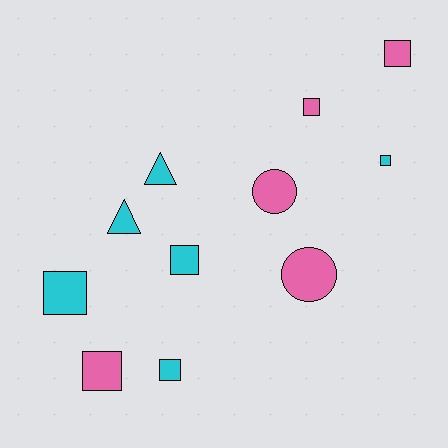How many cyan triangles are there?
There are 2 cyan triangles.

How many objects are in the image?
There are 11 objects.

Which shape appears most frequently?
Square, with 7 objects.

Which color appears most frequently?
Cyan, with 6 objects.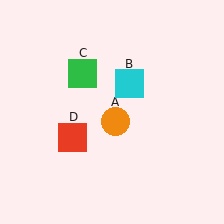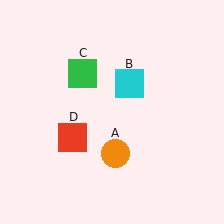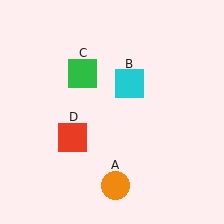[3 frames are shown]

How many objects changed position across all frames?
1 object changed position: orange circle (object A).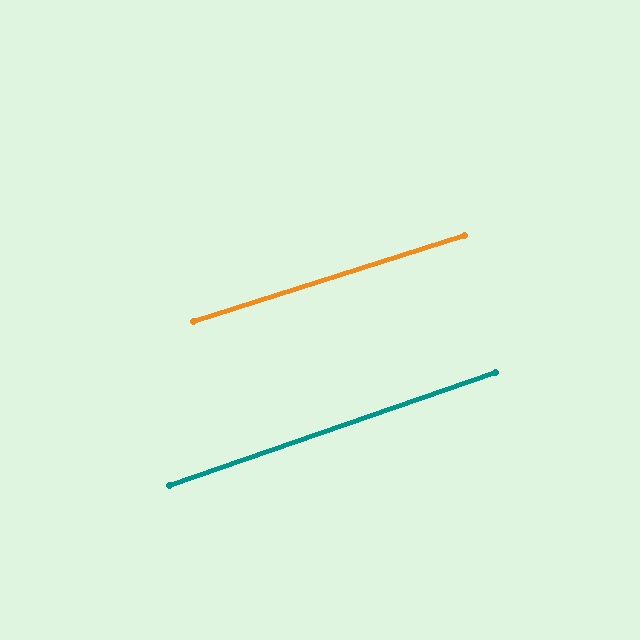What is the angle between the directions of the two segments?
Approximately 2 degrees.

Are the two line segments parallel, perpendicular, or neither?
Parallel — their directions differ by only 1.5°.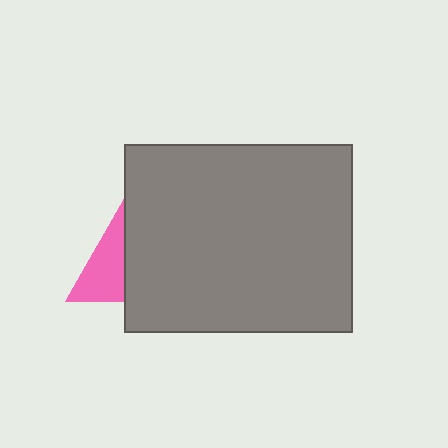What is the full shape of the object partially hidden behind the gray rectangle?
The partially hidden object is a pink triangle.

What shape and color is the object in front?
The object in front is a gray rectangle.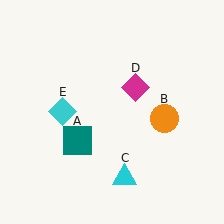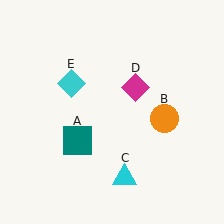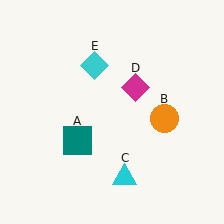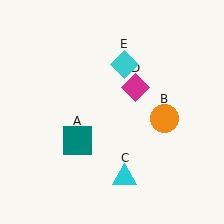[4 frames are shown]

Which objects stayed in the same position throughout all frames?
Teal square (object A) and orange circle (object B) and cyan triangle (object C) and magenta diamond (object D) remained stationary.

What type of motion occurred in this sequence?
The cyan diamond (object E) rotated clockwise around the center of the scene.